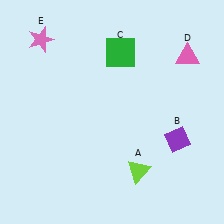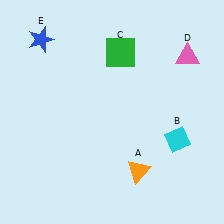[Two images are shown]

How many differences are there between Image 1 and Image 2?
There are 3 differences between the two images.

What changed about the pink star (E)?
In Image 1, E is pink. In Image 2, it changed to blue.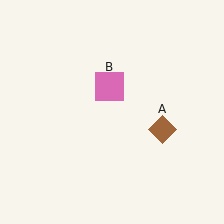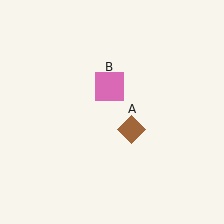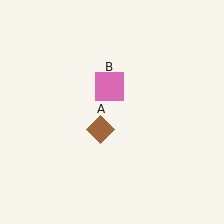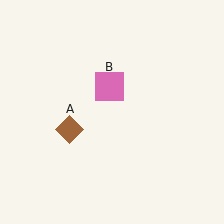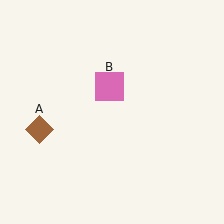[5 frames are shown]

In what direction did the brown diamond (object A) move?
The brown diamond (object A) moved left.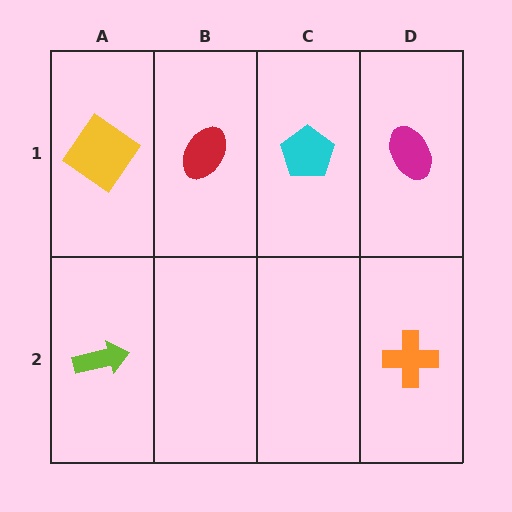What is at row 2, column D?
An orange cross.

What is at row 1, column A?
A yellow diamond.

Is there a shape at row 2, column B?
No, that cell is empty.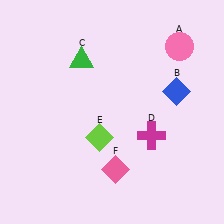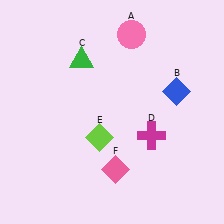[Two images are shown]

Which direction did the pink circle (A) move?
The pink circle (A) moved left.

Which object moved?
The pink circle (A) moved left.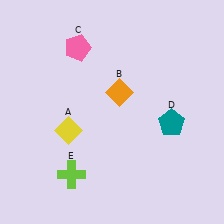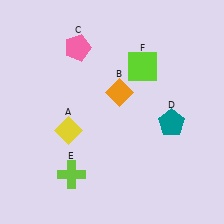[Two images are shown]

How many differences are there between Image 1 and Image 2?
There is 1 difference between the two images.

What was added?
A lime square (F) was added in Image 2.